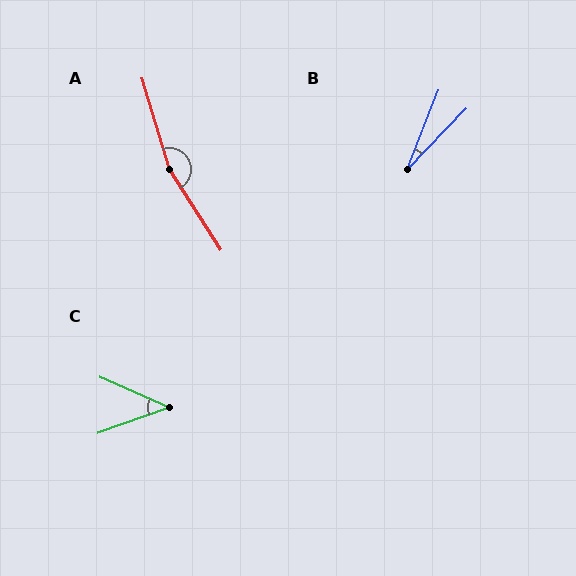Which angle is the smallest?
B, at approximately 23 degrees.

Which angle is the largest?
A, at approximately 164 degrees.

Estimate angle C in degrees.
Approximately 43 degrees.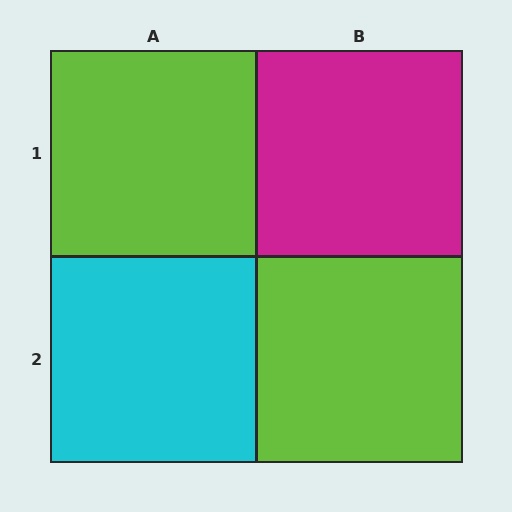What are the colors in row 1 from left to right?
Lime, magenta.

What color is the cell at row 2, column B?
Lime.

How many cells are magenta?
1 cell is magenta.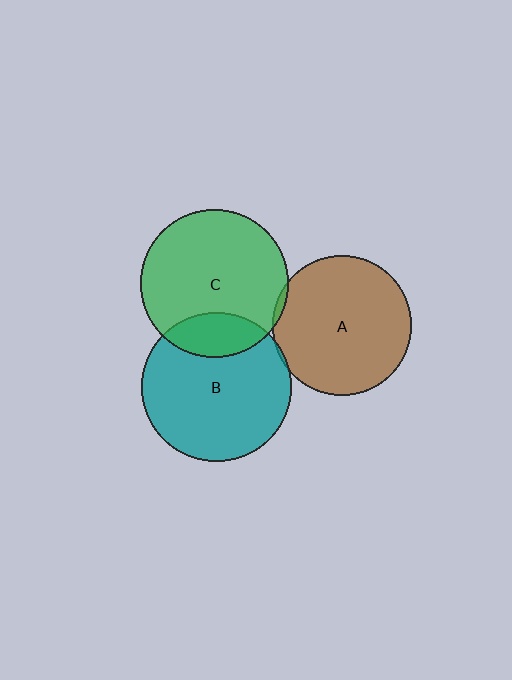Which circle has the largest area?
Circle B (teal).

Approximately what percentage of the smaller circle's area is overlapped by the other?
Approximately 20%.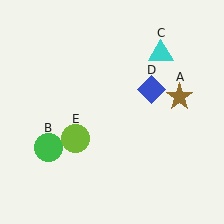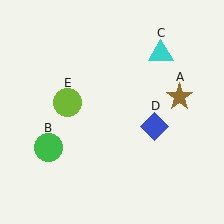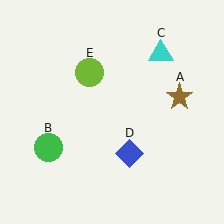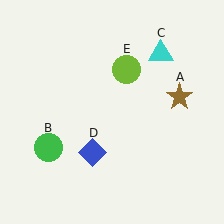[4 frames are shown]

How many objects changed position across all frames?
2 objects changed position: blue diamond (object D), lime circle (object E).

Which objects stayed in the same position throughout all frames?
Brown star (object A) and green circle (object B) and cyan triangle (object C) remained stationary.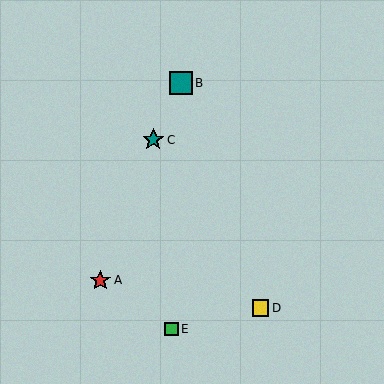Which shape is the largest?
The teal square (labeled B) is the largest.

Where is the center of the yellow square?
The center of the yellow square is at (261, 308).